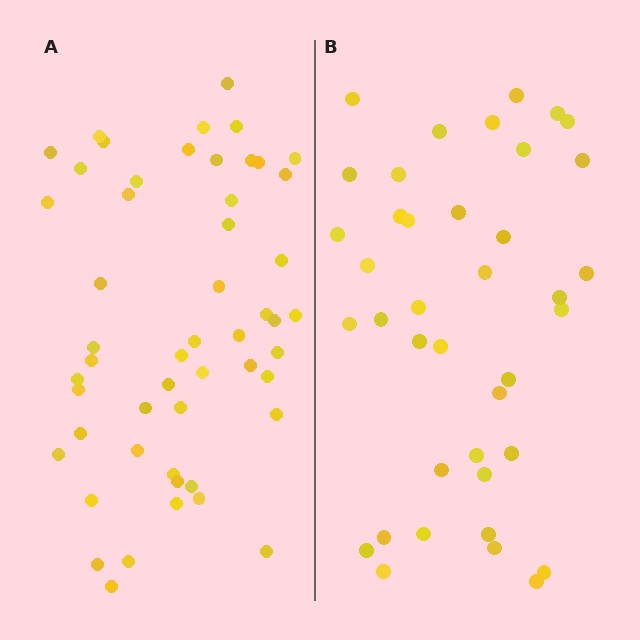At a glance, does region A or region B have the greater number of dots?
Region A (the left region) has more dots.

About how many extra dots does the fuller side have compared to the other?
Region A has approximately 15 more dots than region B.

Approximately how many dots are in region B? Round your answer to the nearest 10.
About 40 dots. (The exact count is 39, which rounds to 40.)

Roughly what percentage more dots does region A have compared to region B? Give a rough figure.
About 35% more.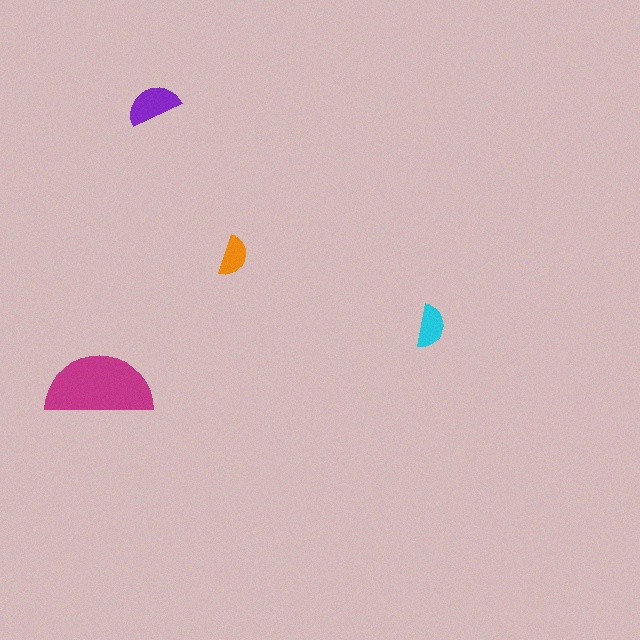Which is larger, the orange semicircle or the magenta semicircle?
The magenta one.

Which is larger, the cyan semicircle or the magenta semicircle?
The magenta one.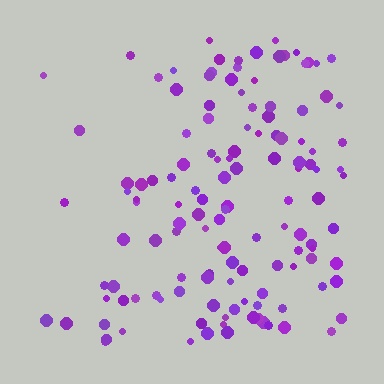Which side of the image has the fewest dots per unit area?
The left.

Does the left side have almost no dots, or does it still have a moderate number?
Still a moderate number, just noticeably fewer than the right.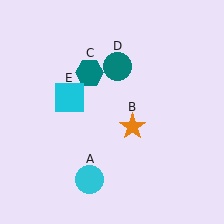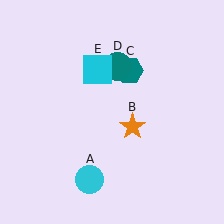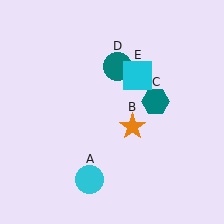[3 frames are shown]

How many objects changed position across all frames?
2 objects changed position: teal hexagon (object C), cyan square (object E).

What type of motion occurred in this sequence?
The teal hexagon (object C), cyan square (object E) rotated clockwise around the center of the scene.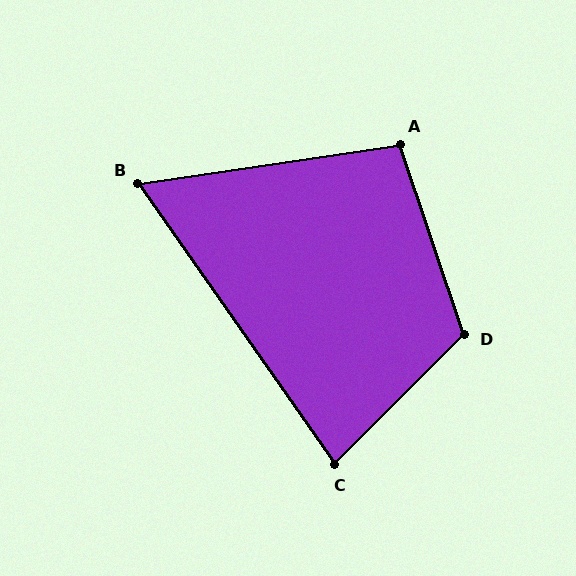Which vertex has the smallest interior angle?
B, at approximately 64 degrees.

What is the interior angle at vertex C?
Approximately 80 degrees (acute).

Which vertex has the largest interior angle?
D, at approximately 116 degrees.